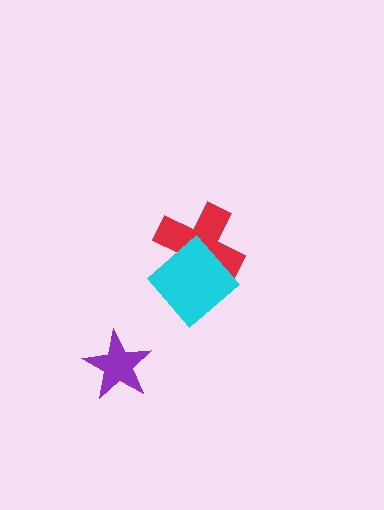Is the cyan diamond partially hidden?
No, no other shape covers it.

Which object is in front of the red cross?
The cyan diamond is in front of the red cross.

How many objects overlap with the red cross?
1 object overlaps with the red cross.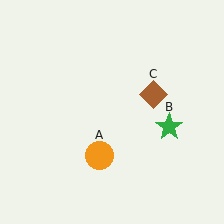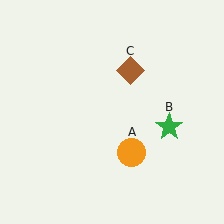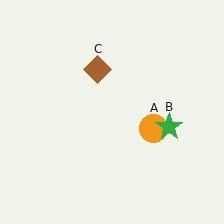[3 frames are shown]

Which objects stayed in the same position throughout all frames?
Green star (object B) remained stationary.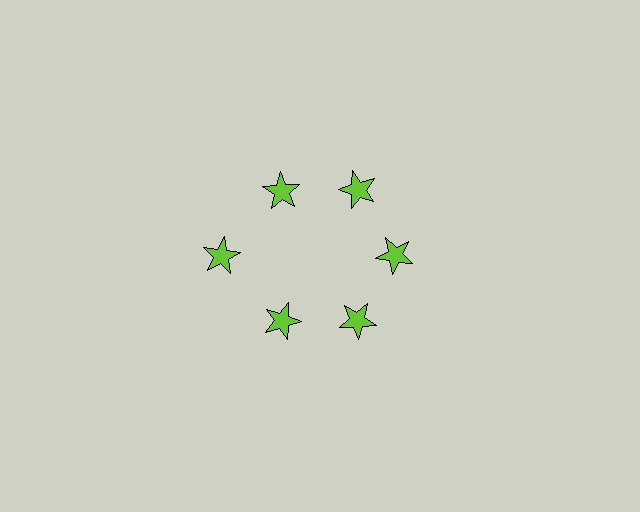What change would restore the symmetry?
The symmetry would be restored by moving it inward, back onto the ring so that all 6 stars sit at equal angles and equal distance from the center.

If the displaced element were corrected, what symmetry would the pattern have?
It would have 6-fold rotational symmetry — the pattern would map onto itself every 60 degrees.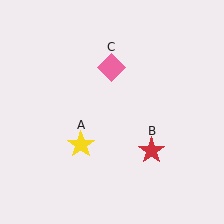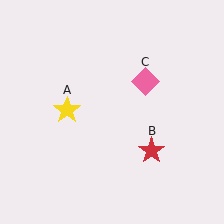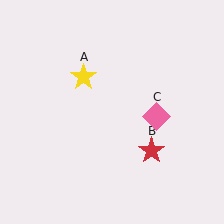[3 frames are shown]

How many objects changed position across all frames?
2 objects changed position: yellow star (object A), pink diamond (object C).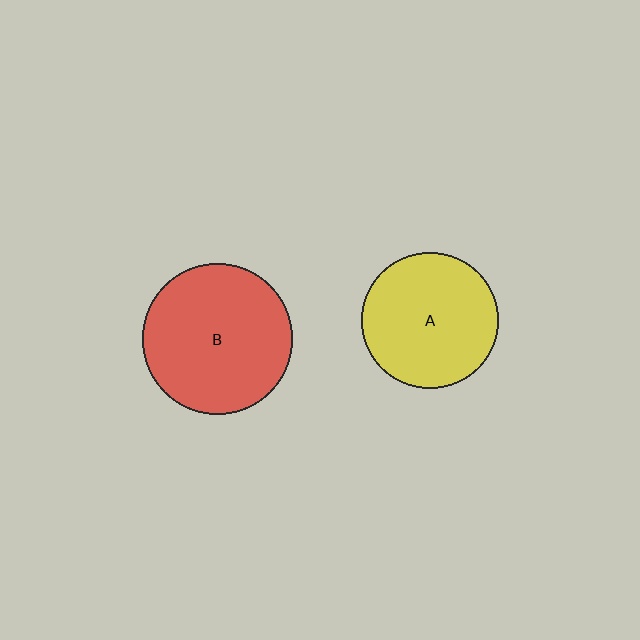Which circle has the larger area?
Circle B (red).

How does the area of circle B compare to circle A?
Approximately 1.2 times.